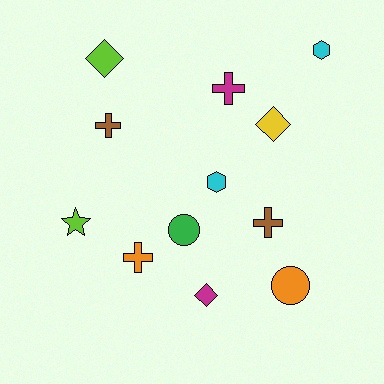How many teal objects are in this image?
There are no teal objects.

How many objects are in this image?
There are 12 objects.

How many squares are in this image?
There are no squares.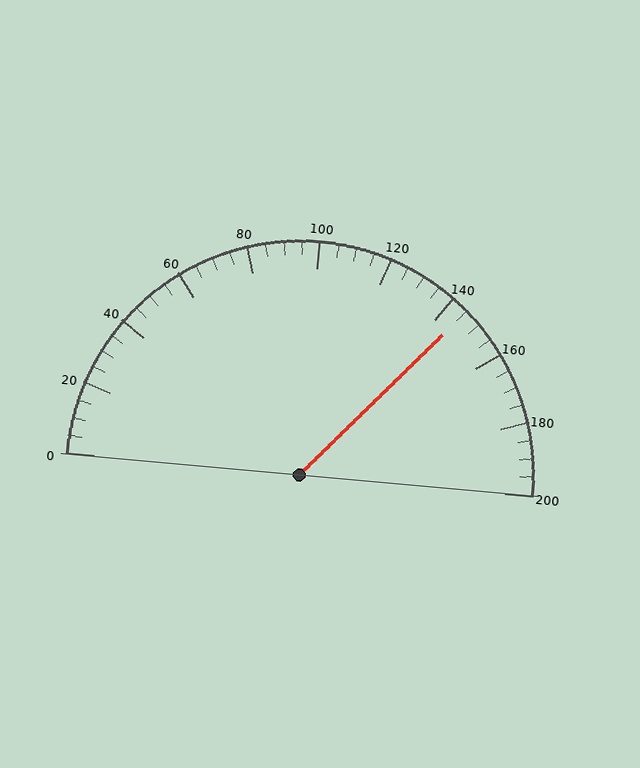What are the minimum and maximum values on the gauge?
The gauge ranges from 0 to 200.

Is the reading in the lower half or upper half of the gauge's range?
The reading is in the upper half of the range (0 to 200).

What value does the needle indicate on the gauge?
The needle indicates approximately 145.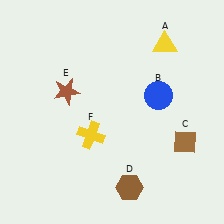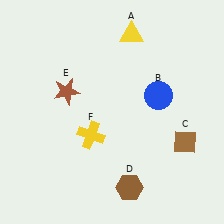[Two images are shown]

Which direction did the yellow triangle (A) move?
The yellow triangle (A) moved left.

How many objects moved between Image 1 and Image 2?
1 object moved between the two images.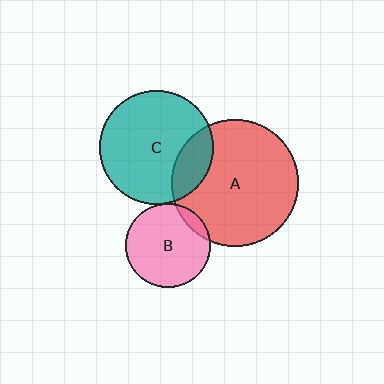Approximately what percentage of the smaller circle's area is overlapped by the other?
Approximately 20%.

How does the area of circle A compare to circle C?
Approximately 1.2 times.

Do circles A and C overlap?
Yes.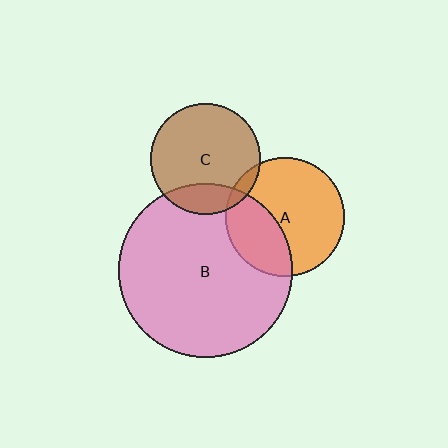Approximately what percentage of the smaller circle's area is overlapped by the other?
Approximately 5%.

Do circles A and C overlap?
Yes.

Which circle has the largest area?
Circle B (pink).